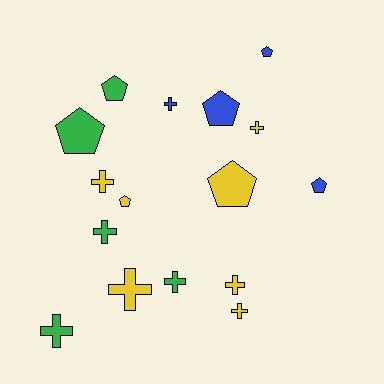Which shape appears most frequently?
Cross, with 9 objects.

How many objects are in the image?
There are 16 objects.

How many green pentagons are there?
There are 2 green pentagons.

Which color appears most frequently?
Yellow, with 7 objects.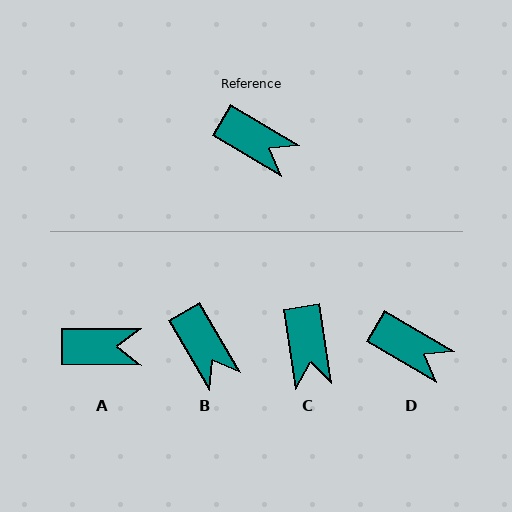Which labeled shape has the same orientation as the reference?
D.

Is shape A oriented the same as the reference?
No, it is off by about 30 degrees.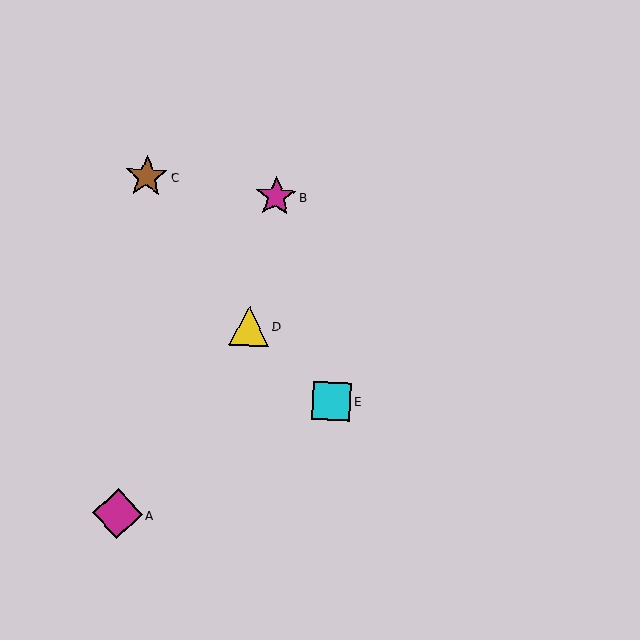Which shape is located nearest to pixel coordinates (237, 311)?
The yellow triangle (labeled D) at (249, 326) is nearest to that location.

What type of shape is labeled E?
Shape E is a cyan square.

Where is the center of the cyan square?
The center of the cyan square is at (332, 401).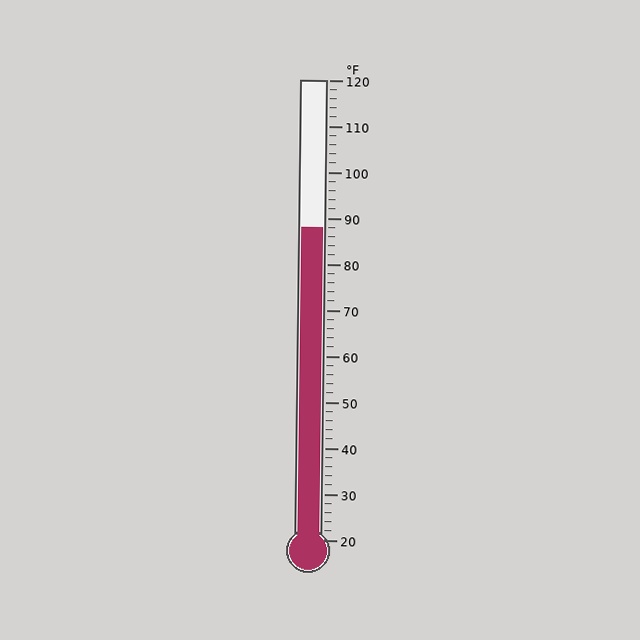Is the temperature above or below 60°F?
The temperature is above 60°F.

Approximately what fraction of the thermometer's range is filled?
The thermometer is filled to approximately 70% of its range.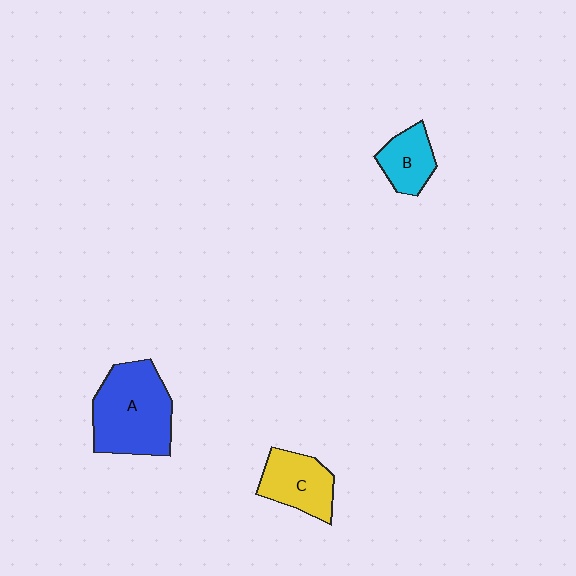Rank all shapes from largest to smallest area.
From largest to smallest: A (blue), C (yellow), B (cyan).